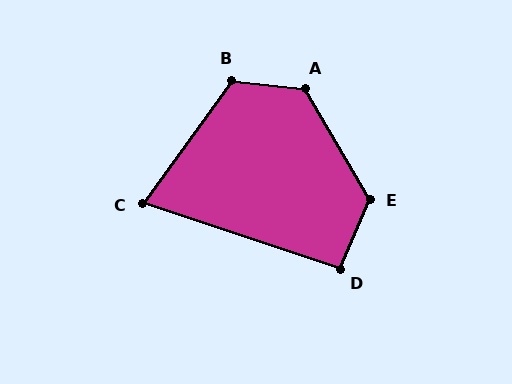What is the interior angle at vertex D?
Approximately 95 degrees (approximately right).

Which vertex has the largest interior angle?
A, at approximately 127 degrees.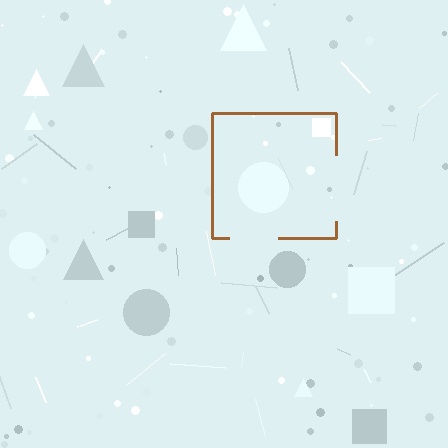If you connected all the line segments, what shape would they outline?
They would outline a square.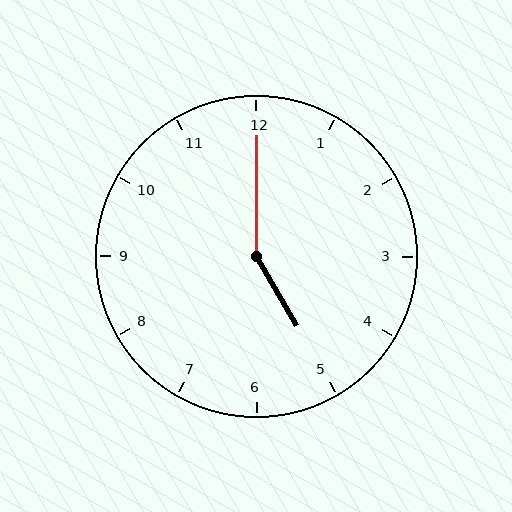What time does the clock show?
5:00.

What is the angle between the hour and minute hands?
Approximately 150 degrees.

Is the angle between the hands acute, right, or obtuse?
It is obtuse.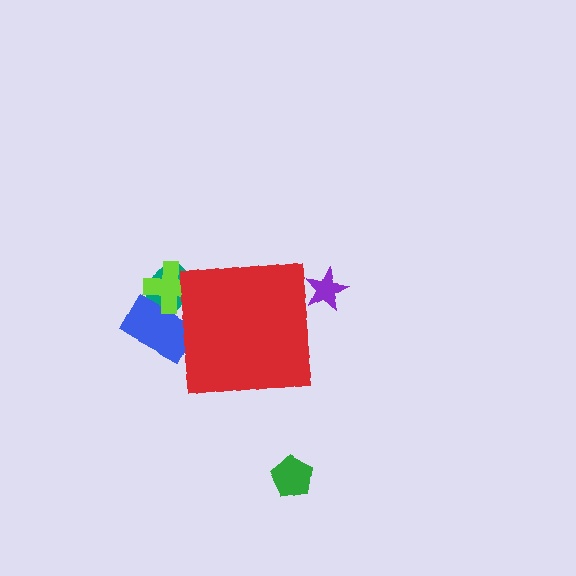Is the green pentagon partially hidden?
No, the green pentagon is fully visible.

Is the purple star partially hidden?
Yes, the purple star is partially hidden behind the red square.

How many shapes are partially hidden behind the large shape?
4 shapes are partially hidden.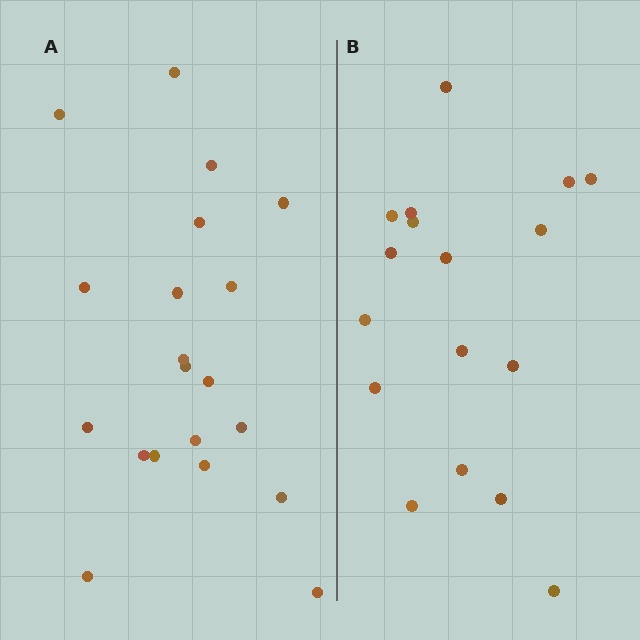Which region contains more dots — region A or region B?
Region A (the left region) has more dots.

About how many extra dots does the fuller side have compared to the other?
Region A has just a few more — roughly 2 or 3 more dots than region B.